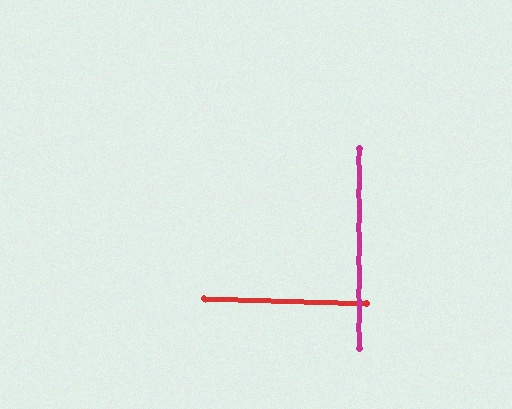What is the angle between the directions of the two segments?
Approximately 89 degrees.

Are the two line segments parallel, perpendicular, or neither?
Perpendicular — they meet at approximately 89°.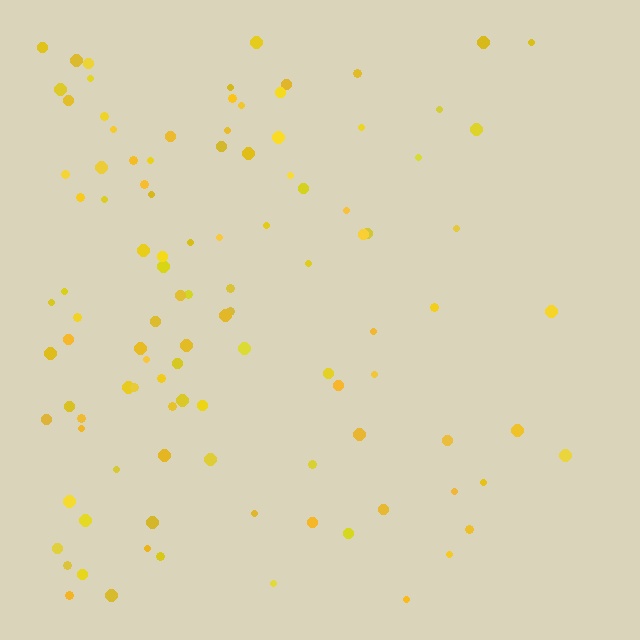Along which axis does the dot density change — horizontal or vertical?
Horizontal.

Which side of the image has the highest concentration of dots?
The left.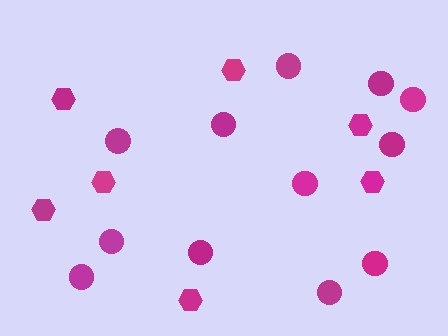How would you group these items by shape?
There are 2 groups: one group of circles (12) and one group of hexagons (7).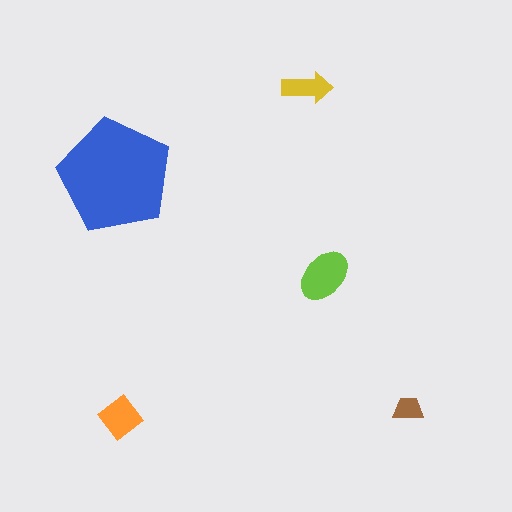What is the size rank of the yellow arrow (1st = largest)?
4th.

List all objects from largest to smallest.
The blue pentagon, the lime ellipse, the orange diamond, the yellow arrow, the brown trapezoid.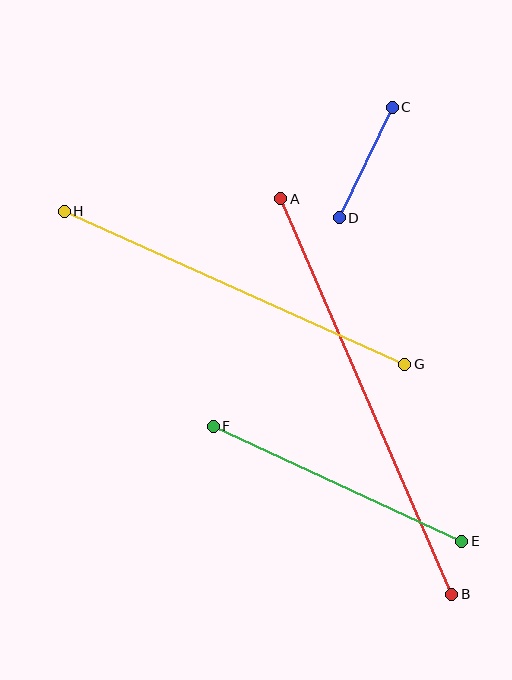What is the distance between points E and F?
The distance is approximately 274 pixels.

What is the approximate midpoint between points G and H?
The midpoint is at approximately (234, 288) pixels.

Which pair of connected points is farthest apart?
Points A and B are farthest apart.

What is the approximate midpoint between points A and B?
The midpoint is at approximately (366, 397) pixels.